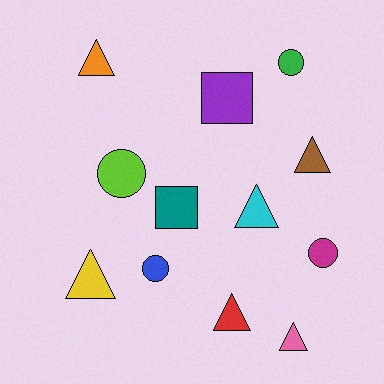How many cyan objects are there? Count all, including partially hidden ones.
There is 1 cyan object.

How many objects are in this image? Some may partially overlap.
There are 12 objects.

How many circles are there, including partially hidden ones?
There are 4 circles.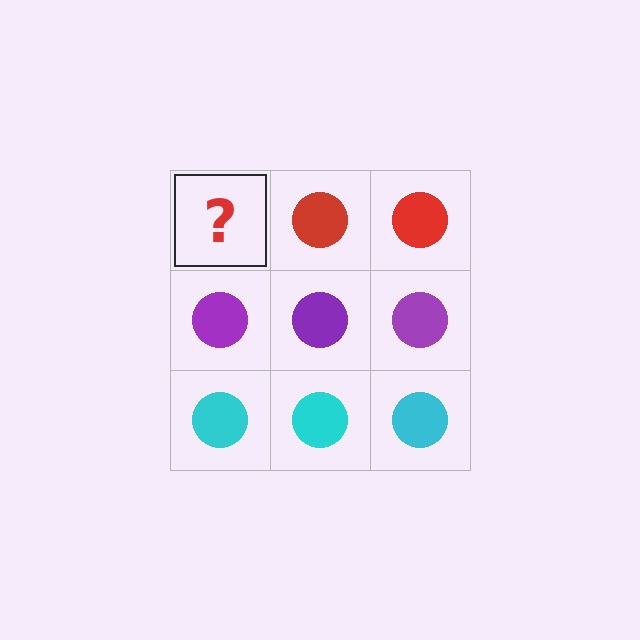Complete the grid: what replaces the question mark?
The question mark should be replaced with a red circle.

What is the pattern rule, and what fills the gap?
The rule is that each row has a consistent color. The gap should be filled with a red circle.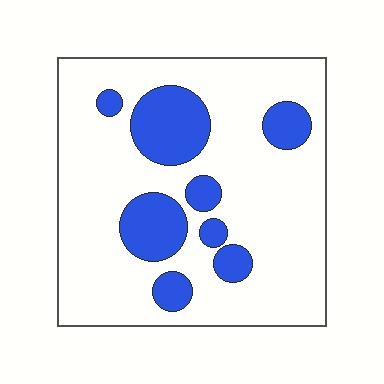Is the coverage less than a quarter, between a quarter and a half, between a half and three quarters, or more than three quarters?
Less than a quarter.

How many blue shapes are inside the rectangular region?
8.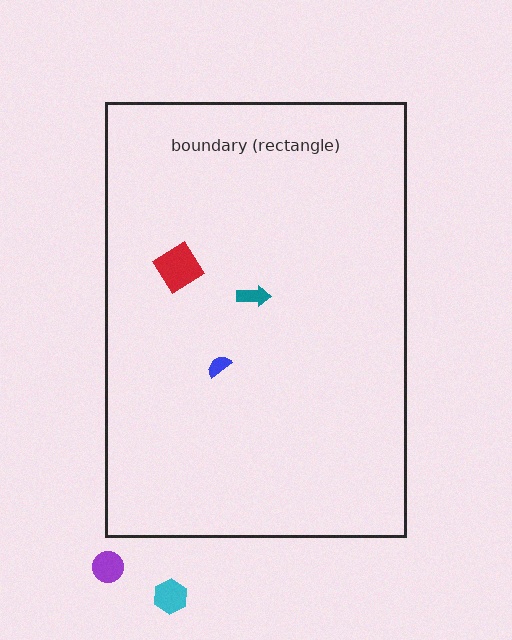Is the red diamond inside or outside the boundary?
Inside.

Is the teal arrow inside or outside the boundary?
Inside.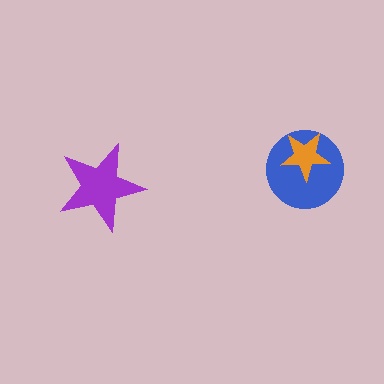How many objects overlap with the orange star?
1 object overlaps with the orange star.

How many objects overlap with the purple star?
0 objects overlap with the purple star.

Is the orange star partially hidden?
No, no other shape covers it.